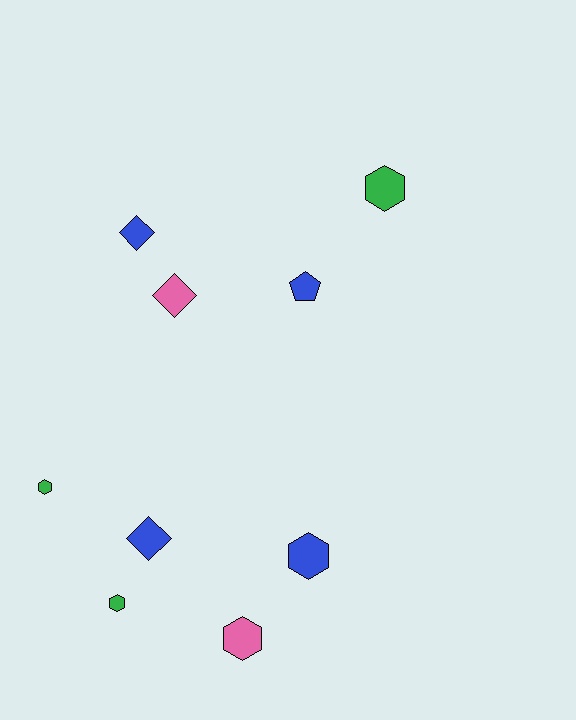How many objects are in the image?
There are 9 objects.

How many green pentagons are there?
There are no green pentagons.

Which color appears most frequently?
Blue, with 4 objects.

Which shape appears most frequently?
Hexagon, with 5 objects.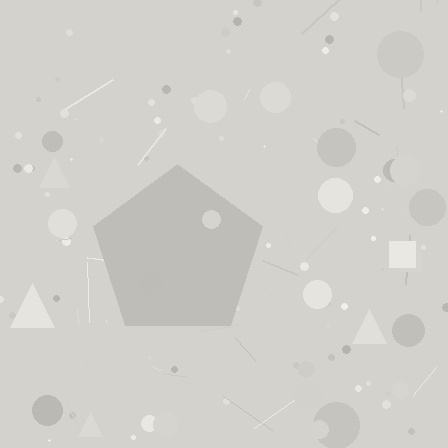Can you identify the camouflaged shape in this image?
The camouflaged shape is a pentagon.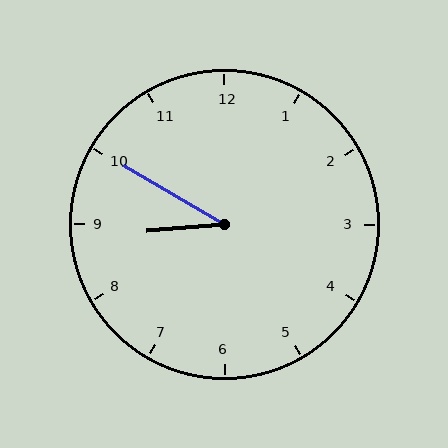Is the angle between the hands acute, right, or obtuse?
It is acute.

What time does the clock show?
8:50.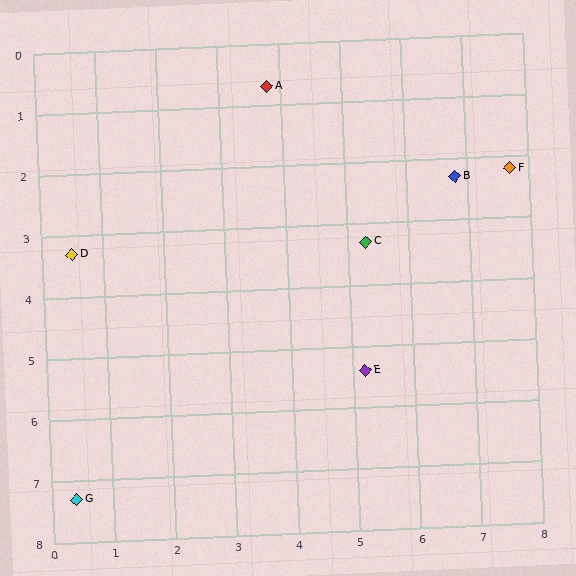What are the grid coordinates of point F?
Point F is at approximately (7.7, 2.2).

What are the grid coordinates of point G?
Point G is at approximately (0.4, 7.3).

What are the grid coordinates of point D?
Point D is at approximately (0.5, 3.3).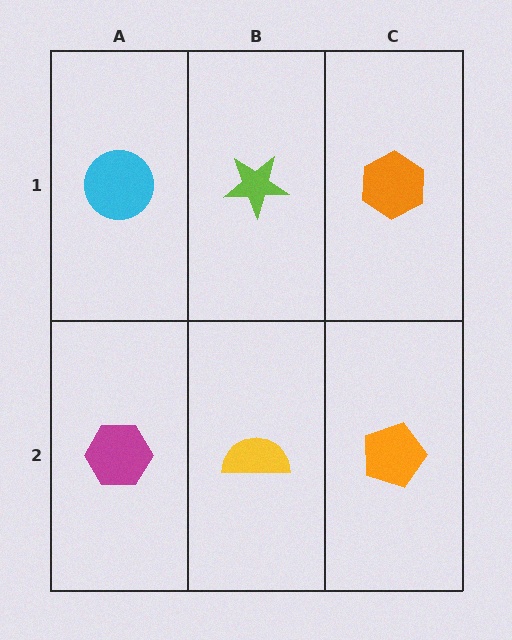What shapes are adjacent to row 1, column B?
A yellow semicircle (row 2, column B), a cyan circle (row 1, column A), an orange hexagon (row 1, column C).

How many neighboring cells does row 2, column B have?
3.